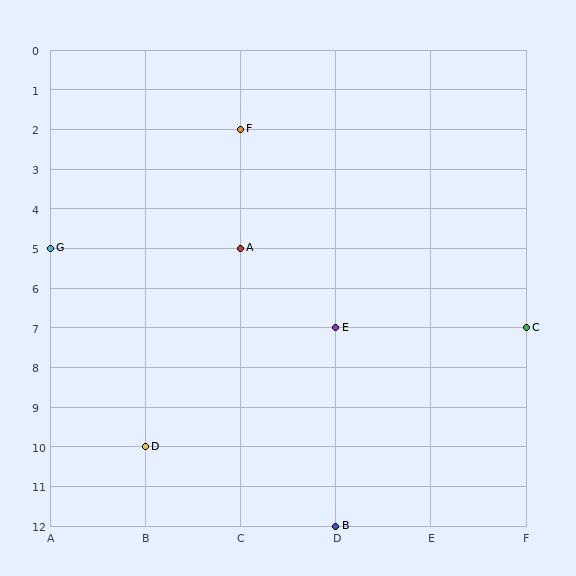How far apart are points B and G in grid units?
Points B and G are 3 columns and 7 rows apart (about 7.6 grid units diagonally).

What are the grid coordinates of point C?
Point C is at grid coordinates (F, 7).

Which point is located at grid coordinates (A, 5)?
Point G is at (A, 5).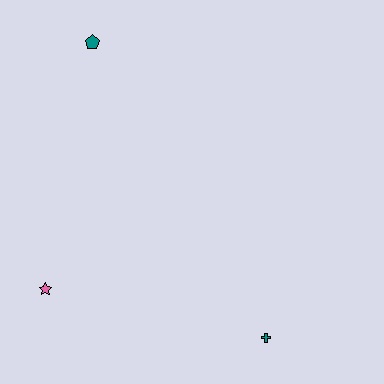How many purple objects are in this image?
There are no purple objects.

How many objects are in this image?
There are 3 objects.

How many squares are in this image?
There are no squares.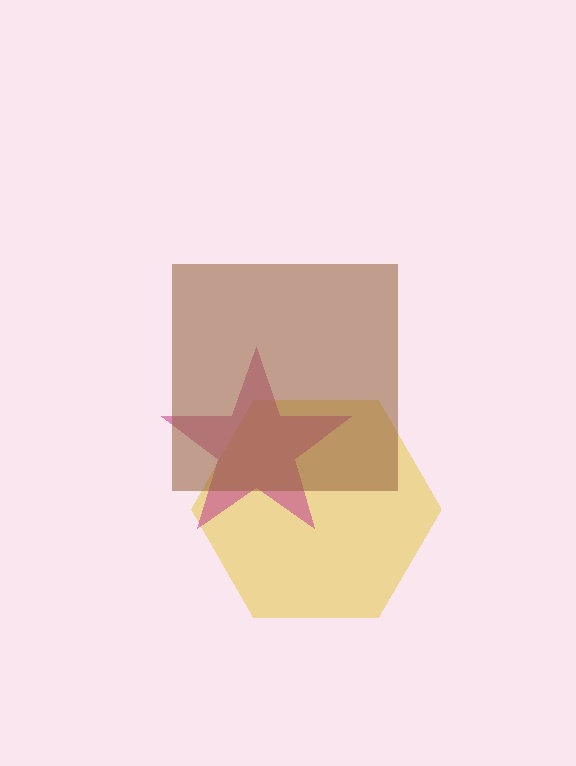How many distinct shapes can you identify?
There are 3 distinct shapes: a yellow hexagon, a magenta star, a brown square.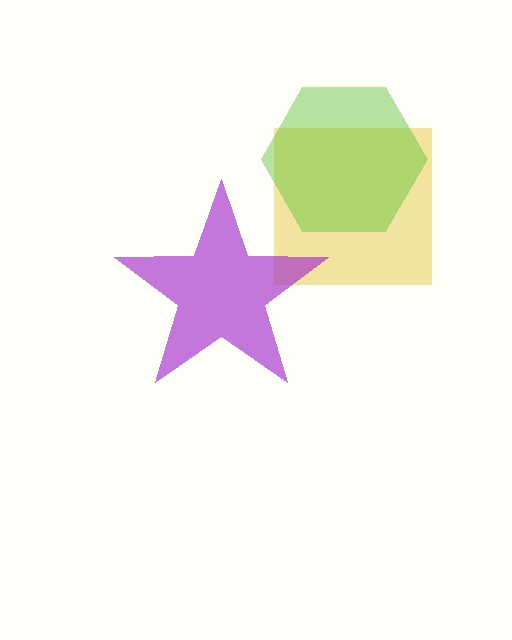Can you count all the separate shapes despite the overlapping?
Yes, there are 3 separate shapes.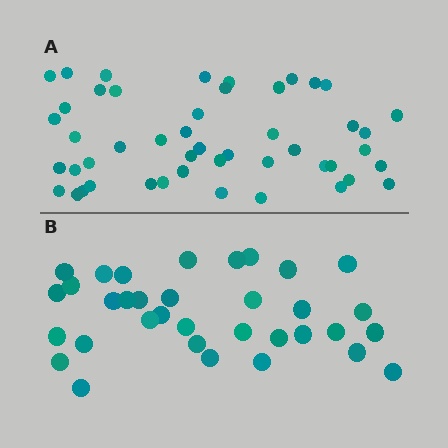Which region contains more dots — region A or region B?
Region A (the top region) has more dots.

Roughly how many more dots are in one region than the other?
Region A has approximately 15 more dots than region B.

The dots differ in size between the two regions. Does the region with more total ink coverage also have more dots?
No. Region B has more total ink coverage because its dots are larger, but region A actually contains more individual dots. Total area can be misleading — the number of items is what matters here.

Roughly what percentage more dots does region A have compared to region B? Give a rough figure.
About 40% more.